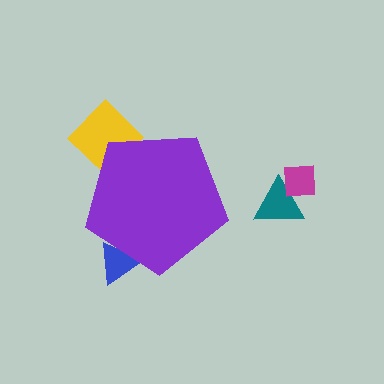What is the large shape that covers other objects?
A purple pentagon.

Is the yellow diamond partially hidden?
Yes, the yellow diamond is partially hidden behind the purple pentagon.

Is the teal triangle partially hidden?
No, the teal triangle is fully visible.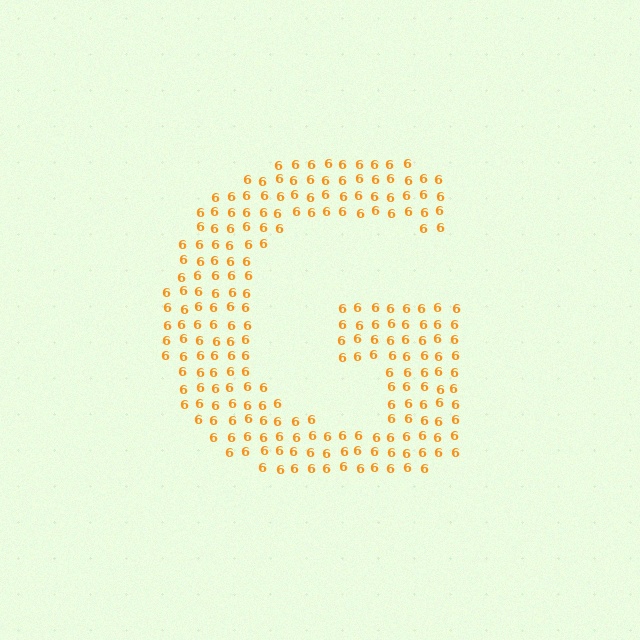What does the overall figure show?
The overall figure shows the letter G.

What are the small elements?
The small elements are digit 6's.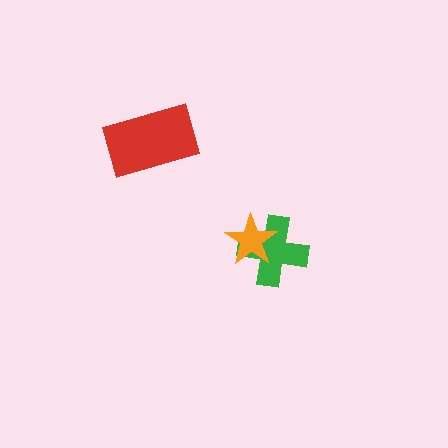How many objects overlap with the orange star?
1 object overlaps with the orange star.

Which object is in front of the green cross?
The orange star is in front of the green cross.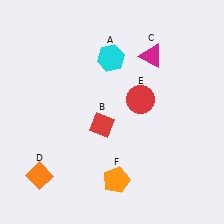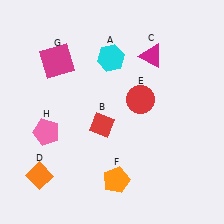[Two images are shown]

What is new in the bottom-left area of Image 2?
A pink pentagon (H) was added in the bottom-left area of Image 2.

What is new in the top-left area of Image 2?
A magenta square (G) was added in the top-left area of Image 2.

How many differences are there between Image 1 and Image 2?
There are 2 differences between the two images.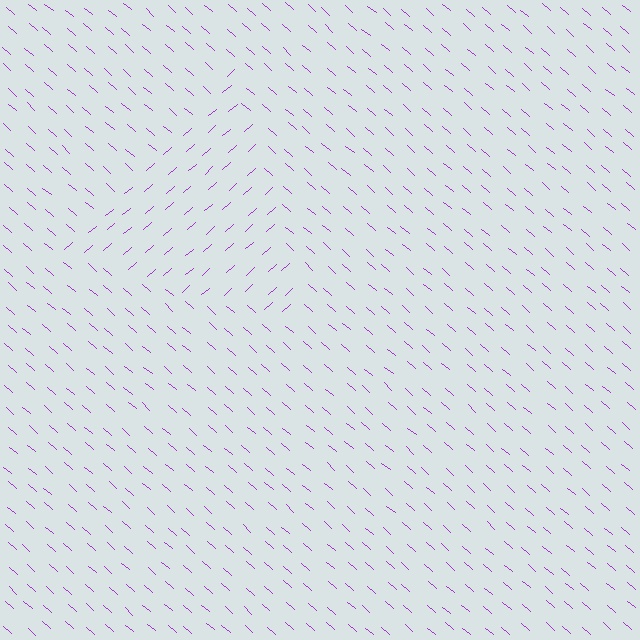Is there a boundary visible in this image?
Yes, there is a texture boundary formed by a change in line orientation.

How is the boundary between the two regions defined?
The boundary is defined purely by a change in line orientation (approximately 82 degrees difference). All lines are the same color and thickness.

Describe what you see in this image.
The image is filled with small purple line segments. A triangle region in the image has lines oriented differently from the surrounding lines, creating a visible texture boundary.